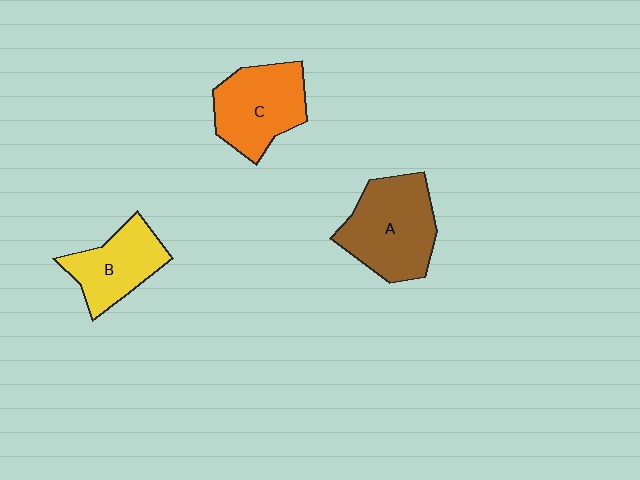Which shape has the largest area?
Shape A (brown).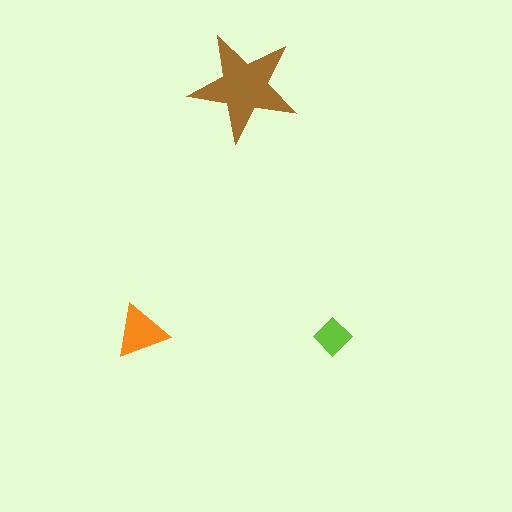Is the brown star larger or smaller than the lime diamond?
Larger.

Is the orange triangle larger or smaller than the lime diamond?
Larger.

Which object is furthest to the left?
The orange triangle is leftmost.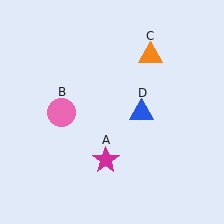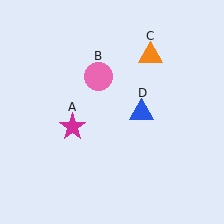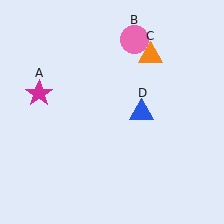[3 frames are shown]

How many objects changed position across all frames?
2 objects changed position: magenta star (object A), pink circle (object B).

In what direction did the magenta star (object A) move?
The magenta star (object A) moved up and to the left.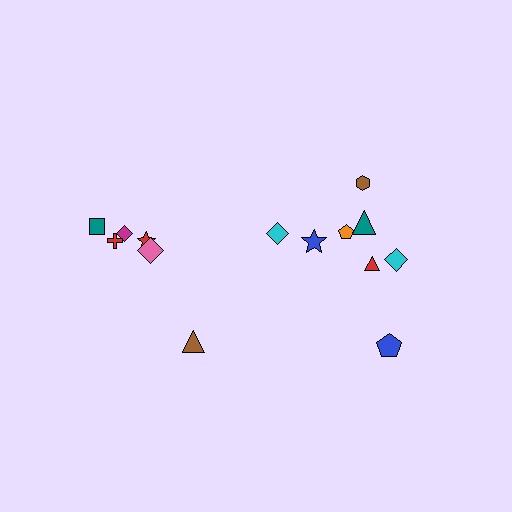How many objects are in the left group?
There are 6 objects.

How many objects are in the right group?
There are 8 objects.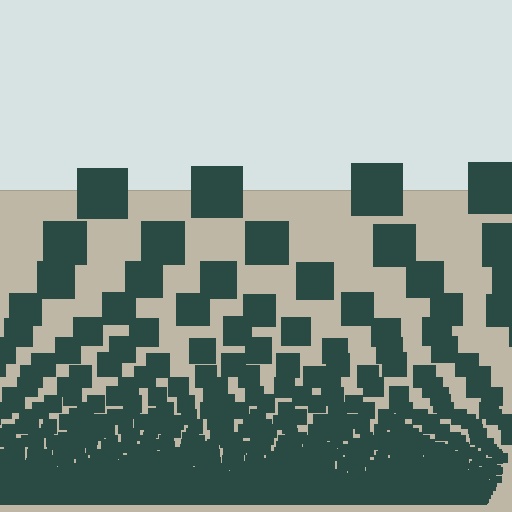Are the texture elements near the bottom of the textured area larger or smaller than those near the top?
Smaller. The gradient is inverted — elements near the bottom are smaller and denser.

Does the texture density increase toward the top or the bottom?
Density increases toward the bottom.